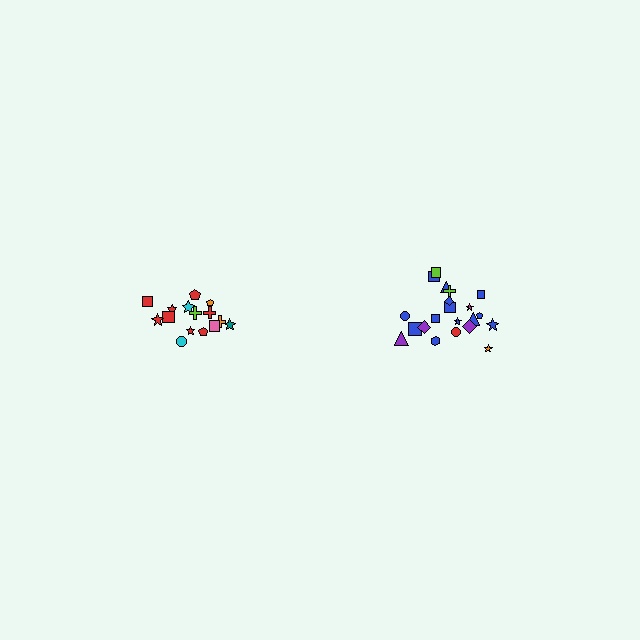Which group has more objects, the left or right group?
The right group.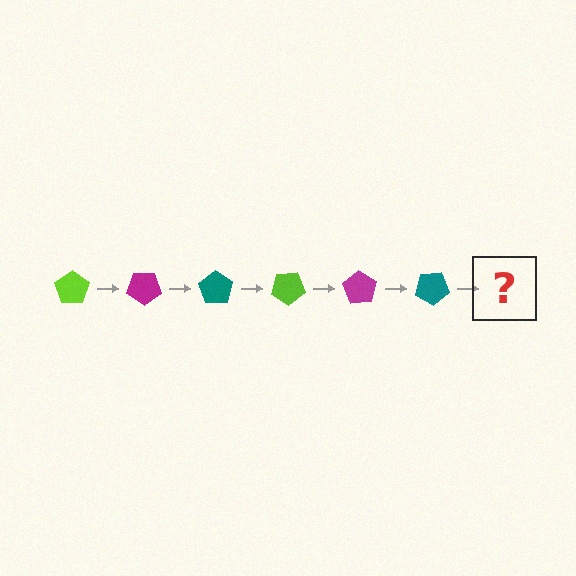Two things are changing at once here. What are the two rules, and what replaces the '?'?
The two rules are that it rotates 35 degrees each step and the color cycles through lime, magenta, and teal. The '?' should be a lime pentagon, rotated 210 degrees from the start.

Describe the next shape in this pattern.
It should be a lime pentagon, rotated 210 degrees from the start.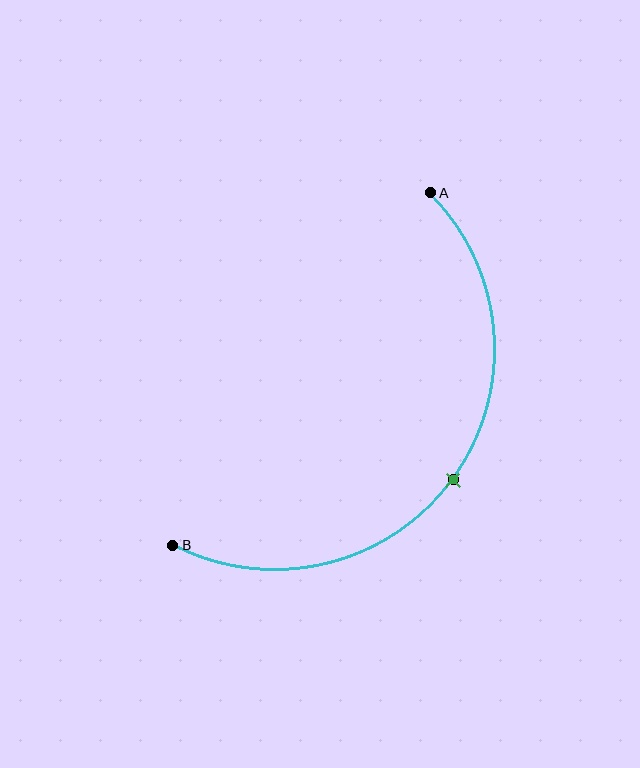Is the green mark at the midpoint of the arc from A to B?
Yes. The green mark lies on the arc at equal arc-length from both A and B — it is the arc midpoint.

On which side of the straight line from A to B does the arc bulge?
The arc bulges below and to the right of the straight line connecting A and B.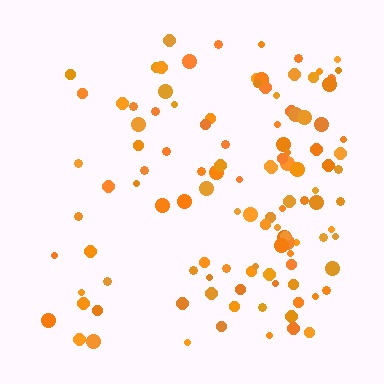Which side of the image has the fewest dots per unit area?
The left.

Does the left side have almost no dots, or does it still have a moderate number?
Still a moderate number, just noticeably fewer than the right.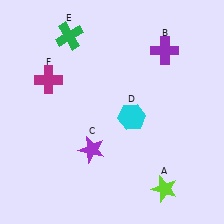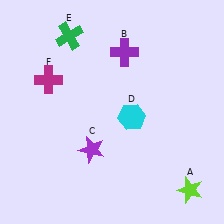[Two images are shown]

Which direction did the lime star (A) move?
The lime star (A) moved right.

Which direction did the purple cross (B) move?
The purple cross (B) moved left.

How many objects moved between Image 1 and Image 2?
2 objects moved between the two images.